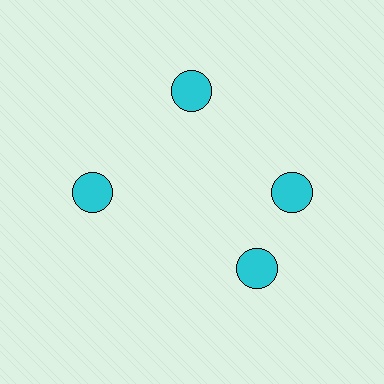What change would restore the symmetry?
The symmetry would be restored by rotating it back into even spacing with its neighbors so that all 4 circles sit at equal angles and equal distance from the center.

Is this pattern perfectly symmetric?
No. The 4 cyan circles are arranged in a ring, but one element near the 6 o'clock position is rotated out of alignment along the ring, breaking the 4-fold rotational symmetry.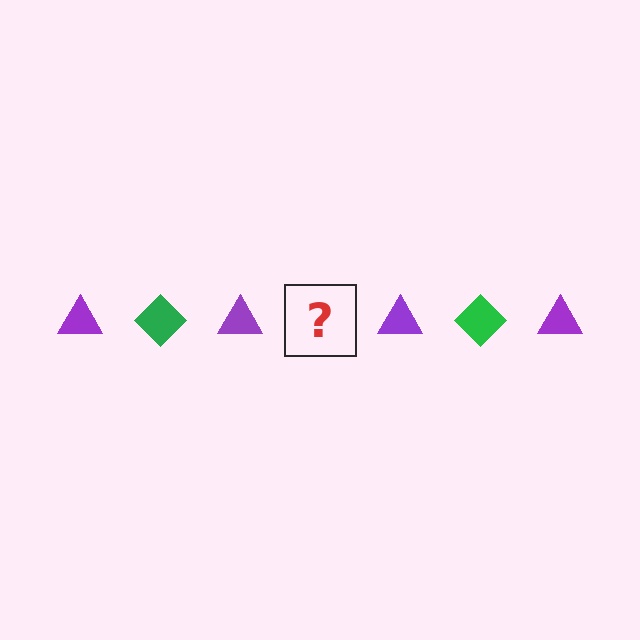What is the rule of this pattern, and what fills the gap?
The rule is that the pattern alternates between purple triangle and green diamond. The gap should be filled with a green diamond.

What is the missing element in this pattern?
The missing element is a green diamond.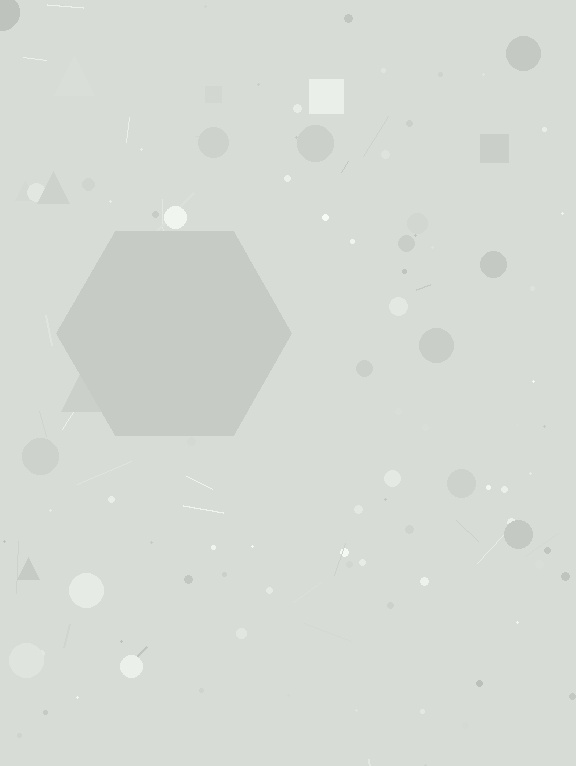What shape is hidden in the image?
A hexagon is hidden in the image.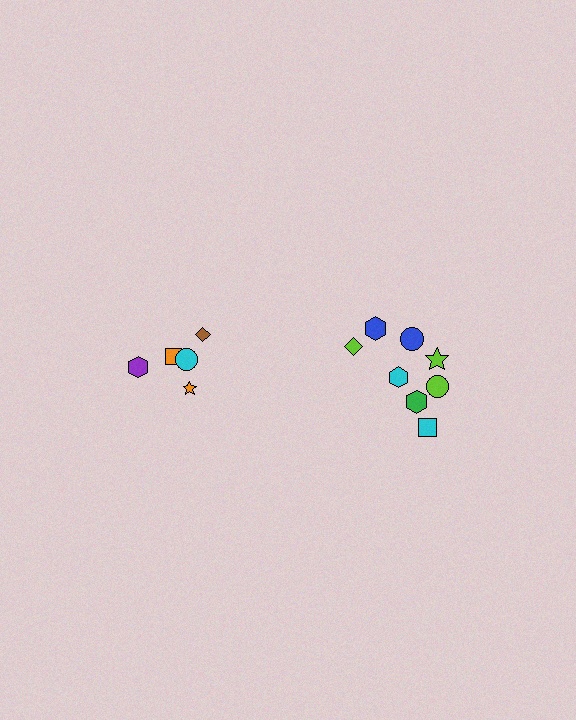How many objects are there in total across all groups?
There are 13 objects.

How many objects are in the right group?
There are 8 objects.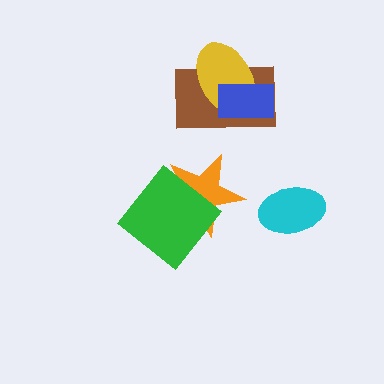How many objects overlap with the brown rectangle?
2 objects overlap with the brown rectangle.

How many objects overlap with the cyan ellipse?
0 objects overlap with the cyan ellipse.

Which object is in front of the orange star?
The green diamond is in front of the orange star.